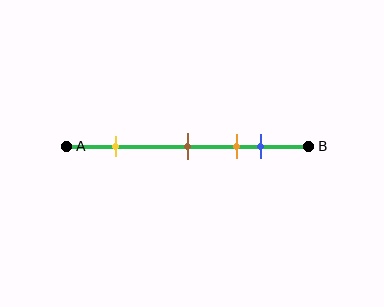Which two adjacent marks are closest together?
The orange and blue marks are the closest adjacent pair.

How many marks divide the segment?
There are 4 marks dividing the segment.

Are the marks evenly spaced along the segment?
No, the marks are not evenly spaced.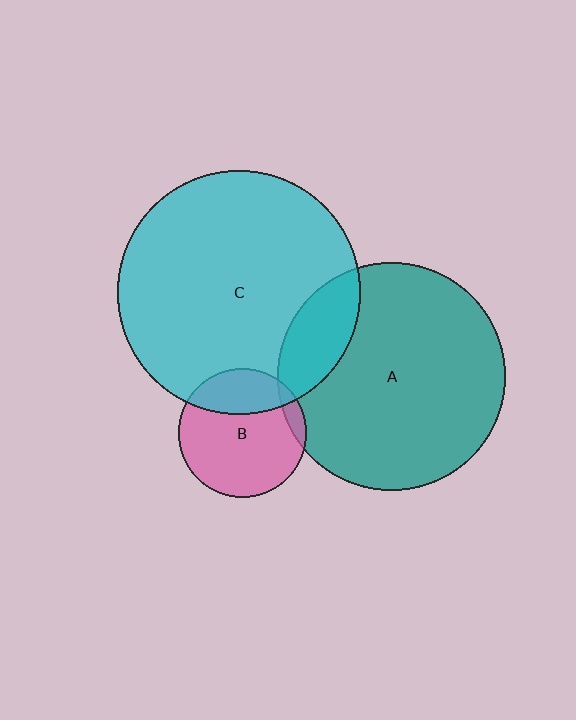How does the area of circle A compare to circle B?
Approximately 3.2 times.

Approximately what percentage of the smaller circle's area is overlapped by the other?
Approximately 5%.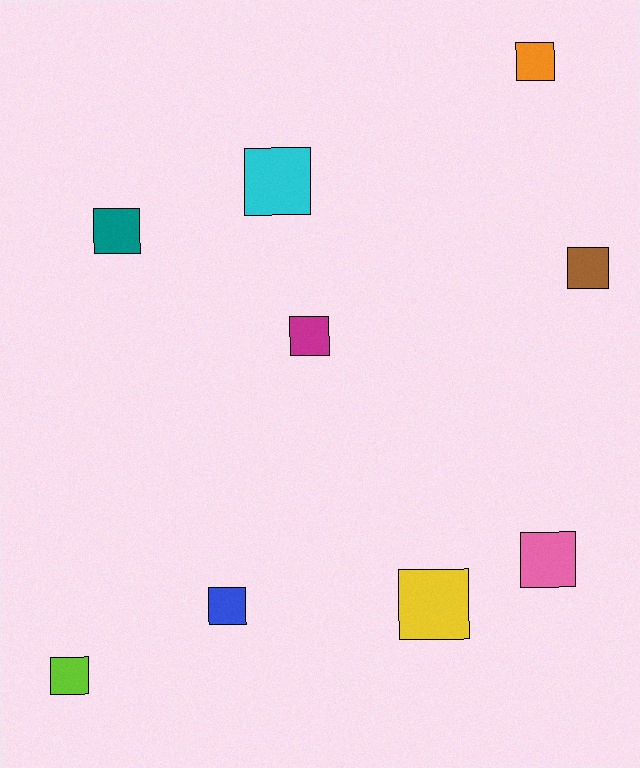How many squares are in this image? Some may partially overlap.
There are 9 squares.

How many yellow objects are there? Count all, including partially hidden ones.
There is 1 yellow object.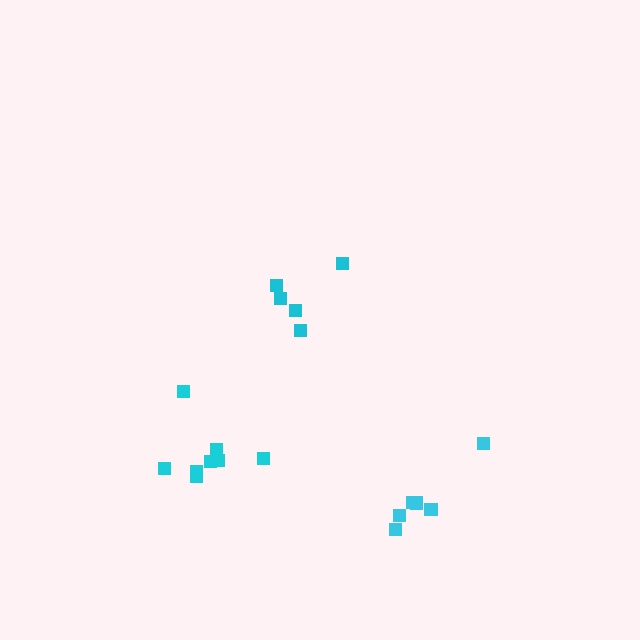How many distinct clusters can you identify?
There are 3 distinct clusters.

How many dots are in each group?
Group 1: 5 dots, Group 2: 8 dots, Group 3: 6 dots (19 total).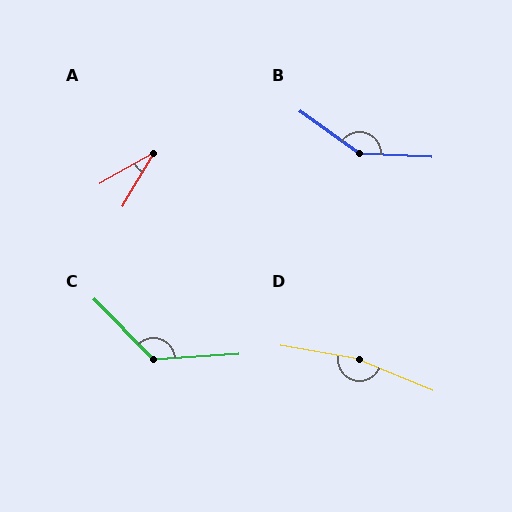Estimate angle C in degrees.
Approximately 131 degrees.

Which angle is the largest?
D, at approximately 167 degrees.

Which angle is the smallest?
A, at approximately 31 degrees.